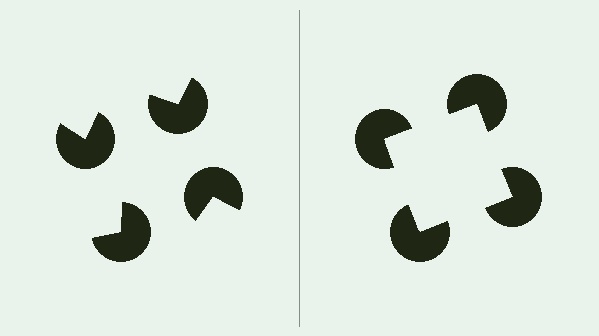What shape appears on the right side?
An illusory square.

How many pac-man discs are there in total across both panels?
8 — 4 on each side.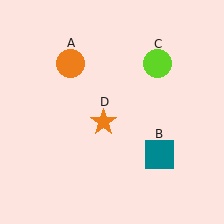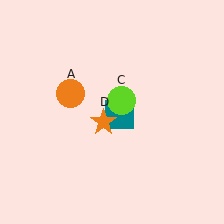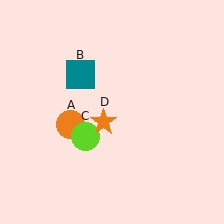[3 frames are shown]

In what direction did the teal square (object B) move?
The teal square (object B) moved up and to the left.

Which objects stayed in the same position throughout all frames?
Orange star (object D) remained stationary.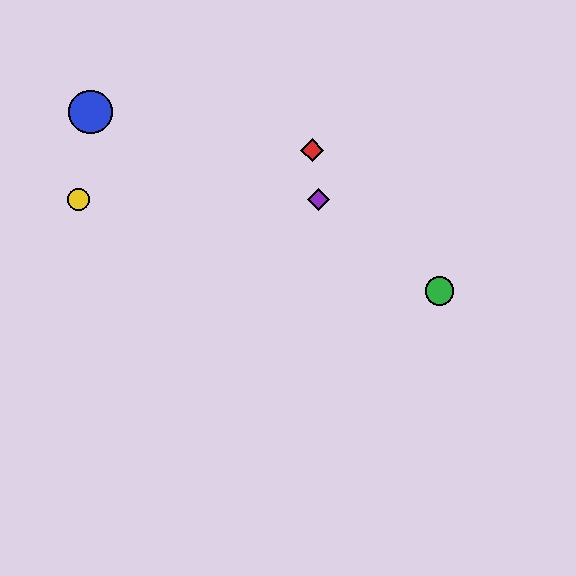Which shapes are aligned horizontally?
The yellow circle, the purple diamond are aligned horizontally.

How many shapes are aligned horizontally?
2 shapes (the yellow circle, the purple diamond) are aligned horizontally.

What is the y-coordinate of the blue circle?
The blue circle is at y≈112.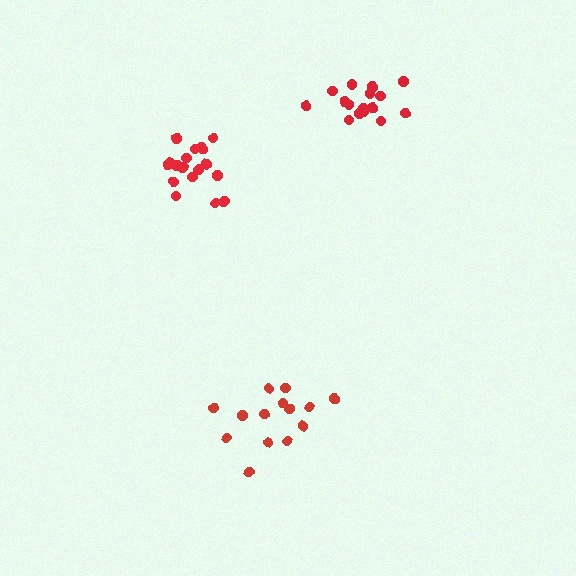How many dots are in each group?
Group 1: 14 dots, Group 2: 16 dots, Group 3: 18 dots (48 total).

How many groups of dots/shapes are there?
There are 3 groups.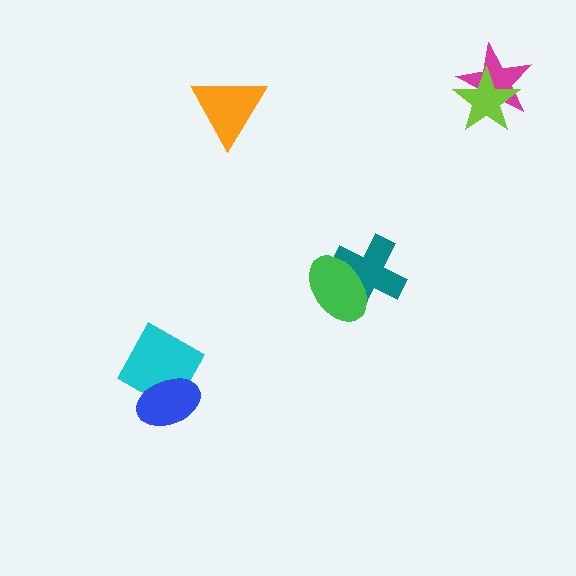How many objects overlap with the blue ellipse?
1 object overlaps with the blue ellipse.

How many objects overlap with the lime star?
1 object overlaps with the lime star.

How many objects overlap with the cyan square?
1 object overlaps with the cyan square.